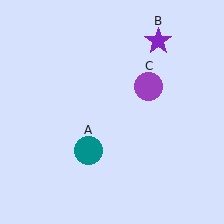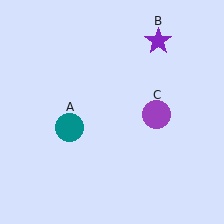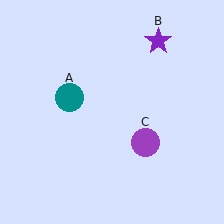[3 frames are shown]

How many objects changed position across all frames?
2 objects changed position: teal circle (object A), purple circle (object C).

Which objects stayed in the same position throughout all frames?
Purple star (object B) remained stationary.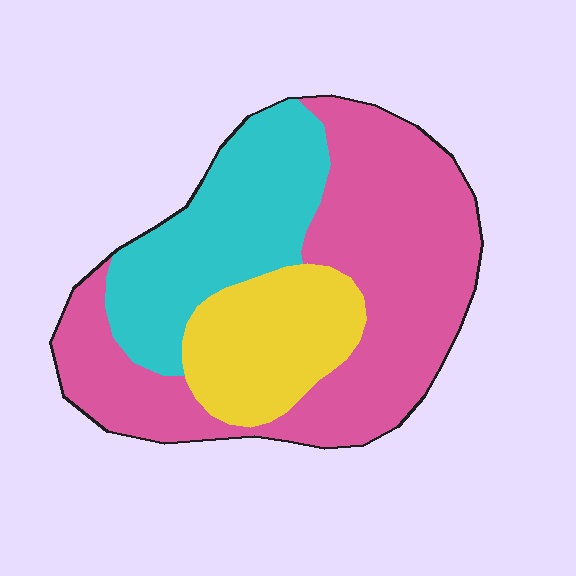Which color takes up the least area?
Yellow, at roughly 20%.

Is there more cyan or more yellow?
Cyan.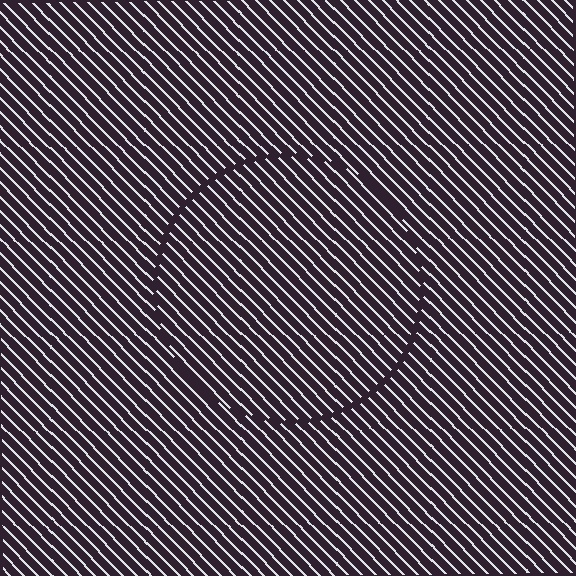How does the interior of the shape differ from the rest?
The interior of the shape contains the same grating, shifted by half a period — the contour is defined by the phase discontinuity where line-ends from the inner and outer gratings abut.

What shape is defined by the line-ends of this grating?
An illusory circle. The interior of the shape contains the same grating, shifted by half a period — the contour is defined by the phase discontinuity where line-ends from the inner and outer gratings abut.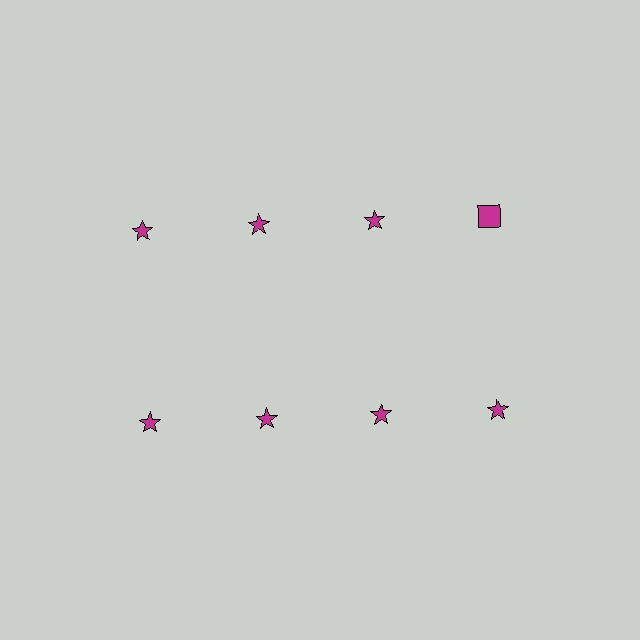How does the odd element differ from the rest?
It has a different shape: square instead of star.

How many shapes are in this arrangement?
There are 8 shapes arranged in a grid pattern.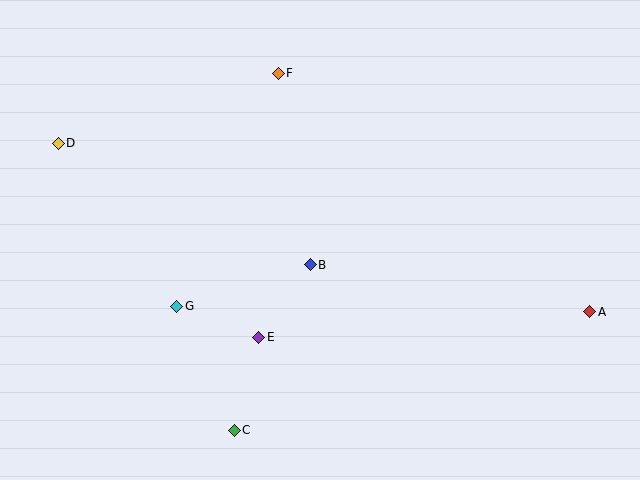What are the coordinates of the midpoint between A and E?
The midpoint between A and E is at (424, 325).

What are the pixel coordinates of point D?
Point D is at (58, 143).